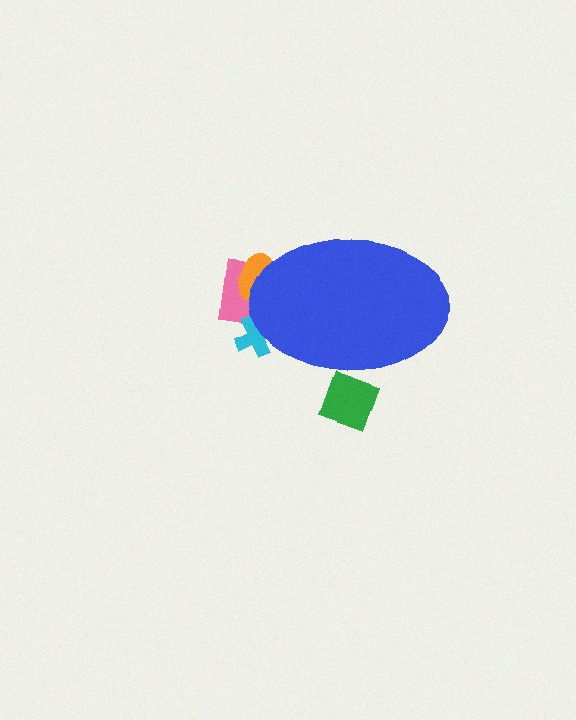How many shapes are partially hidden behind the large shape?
4 shapes are partially hidden.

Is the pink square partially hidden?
Yes, the pink square is partially hidden behind the blue ellipse.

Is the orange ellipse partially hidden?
Yes, the orange ellipse is partially hidden behind the blue ellipse.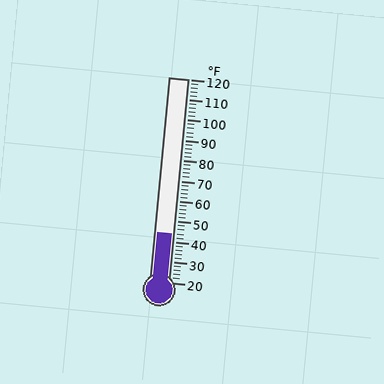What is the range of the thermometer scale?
The thermometer scale ranges from 20°F to 120°F.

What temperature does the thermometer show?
The thermometer shows approximately 44°F.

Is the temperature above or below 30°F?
The temperature is above 30°F.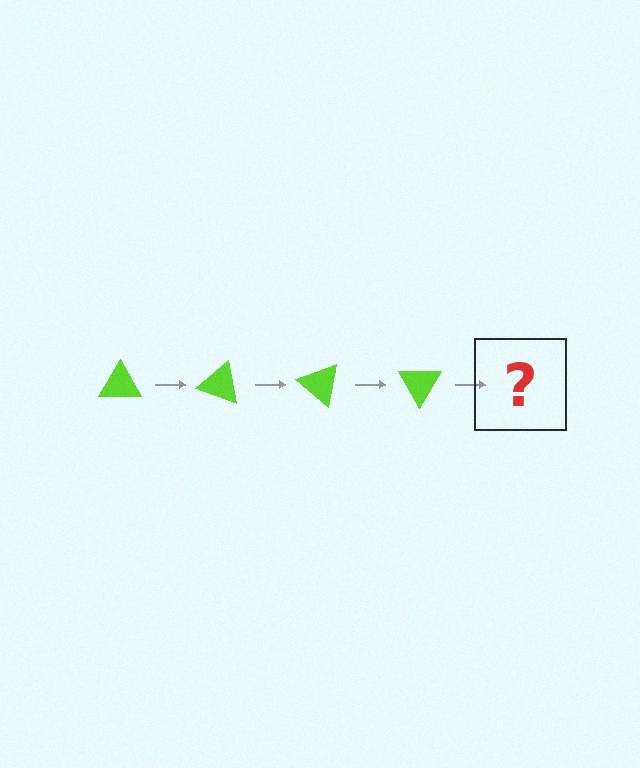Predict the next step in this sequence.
The next step is a lime triangle rotated 80 degrees.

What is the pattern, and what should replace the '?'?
The pattern is that the triangle rotates 20 degrees each step. The '?' should be a lime triangle rotated 80 degrees.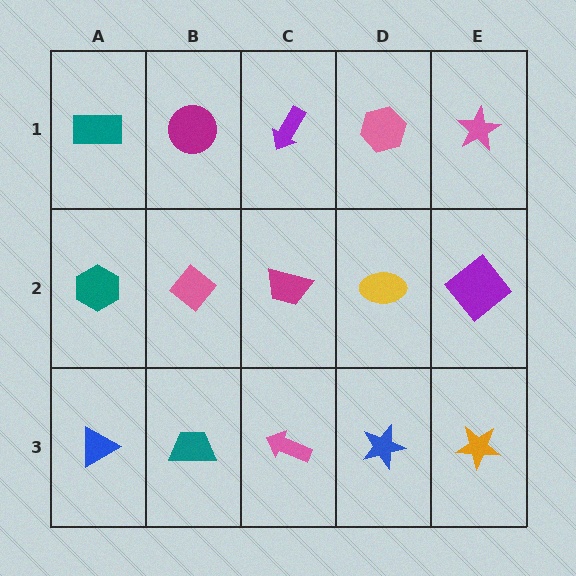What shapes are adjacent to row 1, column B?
A pink diamond (row 2, column B), a teal rectangle (row 1, column A), a purple arrow (row 1, column C).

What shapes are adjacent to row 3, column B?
A pink diamond (row 2, column B), a blue triangle (row 3, column A), a pink arrow (row 3, column C).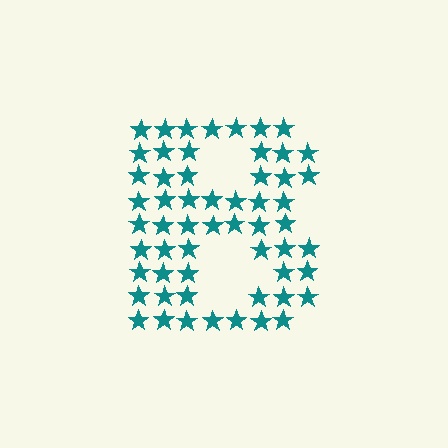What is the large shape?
The large shape is the letter B.